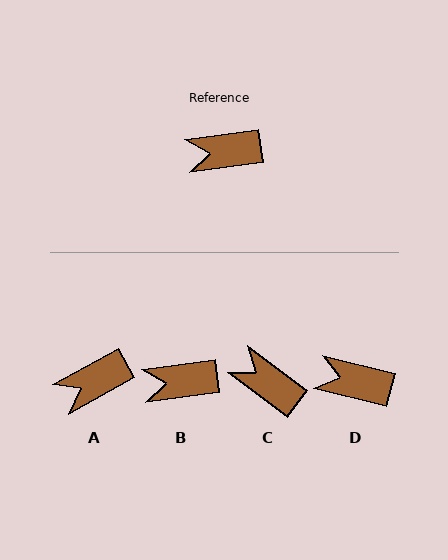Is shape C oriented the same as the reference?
No, it is off by about 45 degrees.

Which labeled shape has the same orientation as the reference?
B.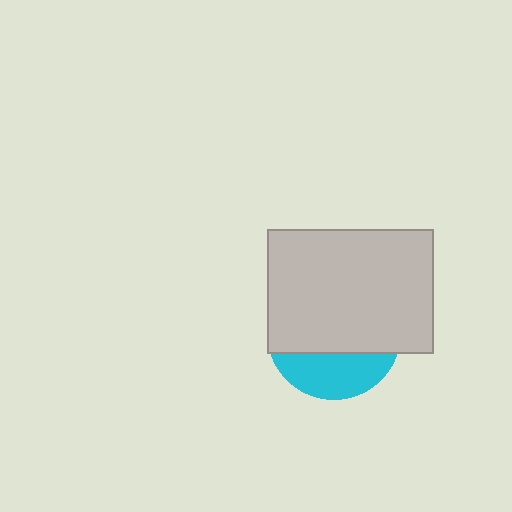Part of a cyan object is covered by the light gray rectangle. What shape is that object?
It is a circle.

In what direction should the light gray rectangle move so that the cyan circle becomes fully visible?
The light gray rectangle should move up. That is the shortest direction to clear the overlap and leave the cyan circle fully visible.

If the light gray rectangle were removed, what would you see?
You would see the complete cyan circle.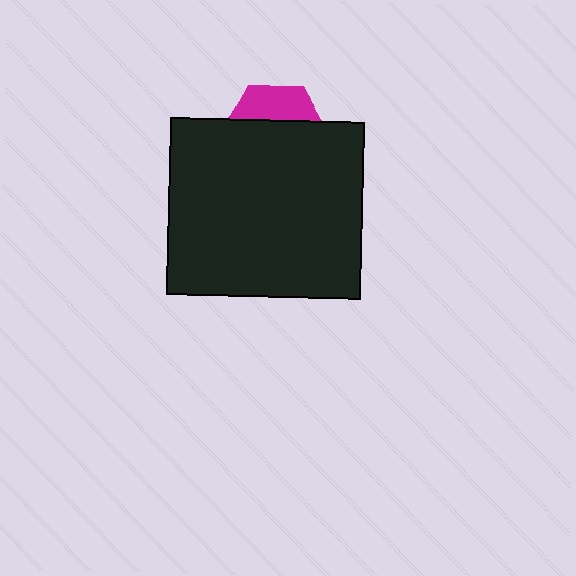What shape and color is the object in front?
The object in front is a black rectangle.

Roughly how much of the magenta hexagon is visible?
A small part of it is visible (roughly 32%).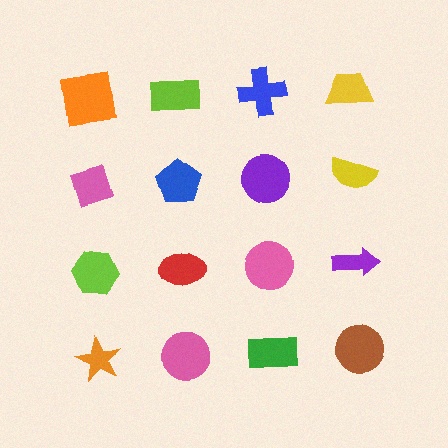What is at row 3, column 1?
A lime hexagon.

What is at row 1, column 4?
A yellow trapezoid.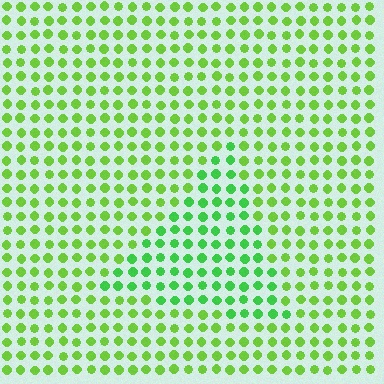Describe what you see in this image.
The image is filled with small lime elements in a uniform arrangement. A triangle-shaped region is visible where the elements are tinted to a slightly different hue, forming a subtle color boundary.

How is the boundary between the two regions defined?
The boundary is defined purely by a slight shift in hue (about 26 degrees). Spacing, size, and orientation are identical on both sides.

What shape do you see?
I see a triangle.